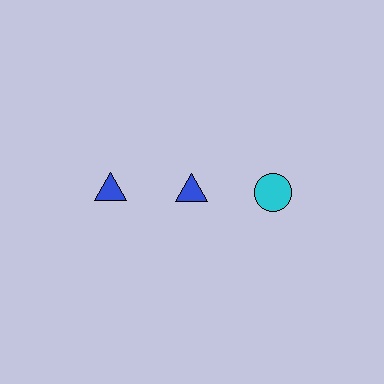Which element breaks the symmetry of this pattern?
The cyan circle in the top row, center column breaks the symmetry. All other shapes are blue triangles.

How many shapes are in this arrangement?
There are 3 shapes arranged in a grid pattern.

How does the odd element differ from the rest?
It differs in both color (cyan instead of blue) and shape (circle instead of triangle).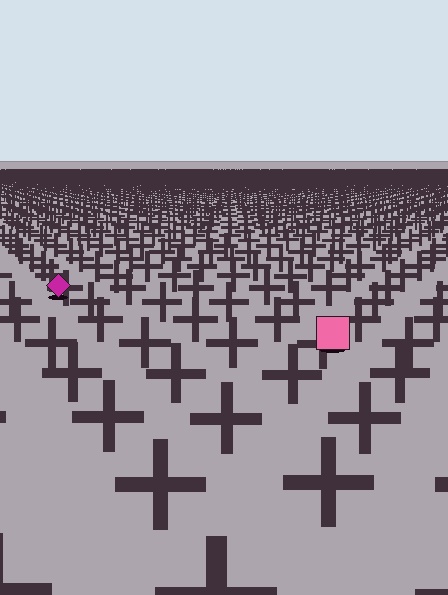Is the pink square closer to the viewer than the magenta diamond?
Yes. The pink square is closer — you can tell from the texture gradient: the ground texture is coarser near it.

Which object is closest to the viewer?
The pink square is closest. The texture marks near it are larger and more spread out.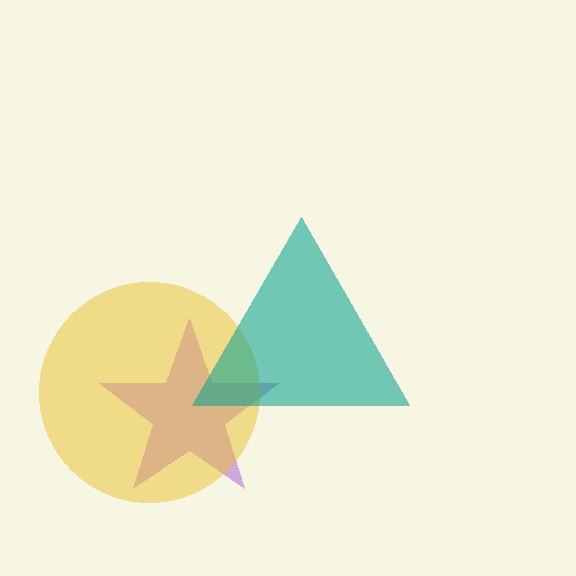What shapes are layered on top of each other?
The layered shapes are: a purple star, a yellow circle, a teal triangle.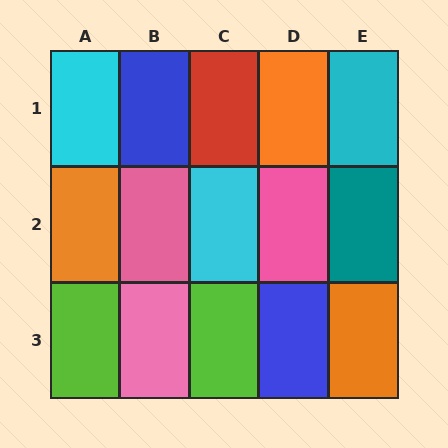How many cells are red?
1 cell is red.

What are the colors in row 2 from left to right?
Orange, pink, cyan, pink, teal.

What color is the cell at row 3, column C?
Lime.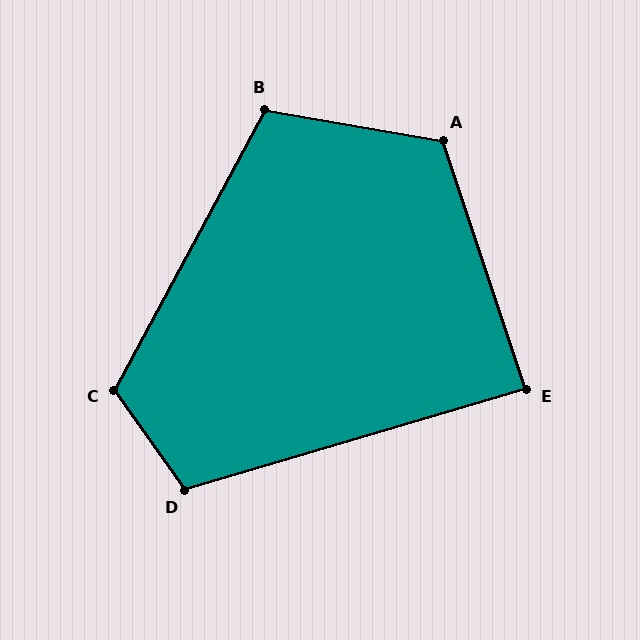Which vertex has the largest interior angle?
A, at approximately 118 degrees.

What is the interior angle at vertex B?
Approximately 108 degrees (obtuse).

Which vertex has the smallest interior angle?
E, at approximately 88 degrees.